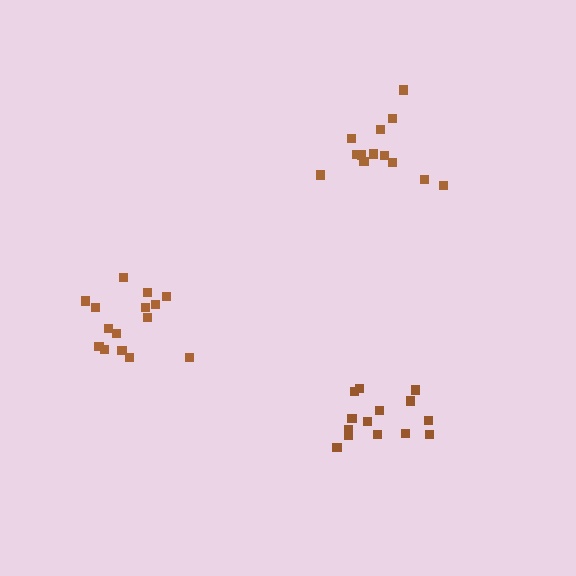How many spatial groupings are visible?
There are 3 spatial groupings.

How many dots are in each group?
Group 1: 15 dots, Group 2: 13 dots, Group 3: 14 dots (42 total).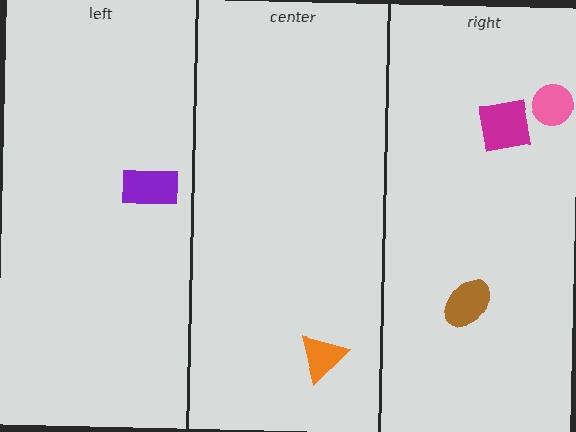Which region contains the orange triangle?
The center region.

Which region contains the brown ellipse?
The right region.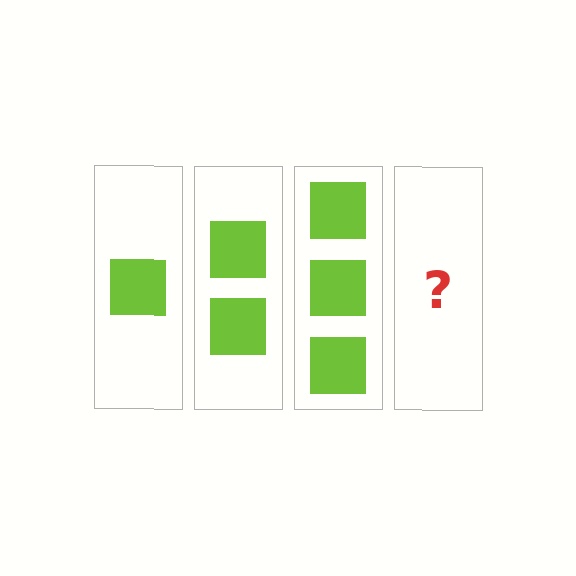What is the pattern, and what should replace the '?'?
The pattern is that each step adds one more square. The '?' should be 4 squares.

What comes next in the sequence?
The next element should be 4 squares.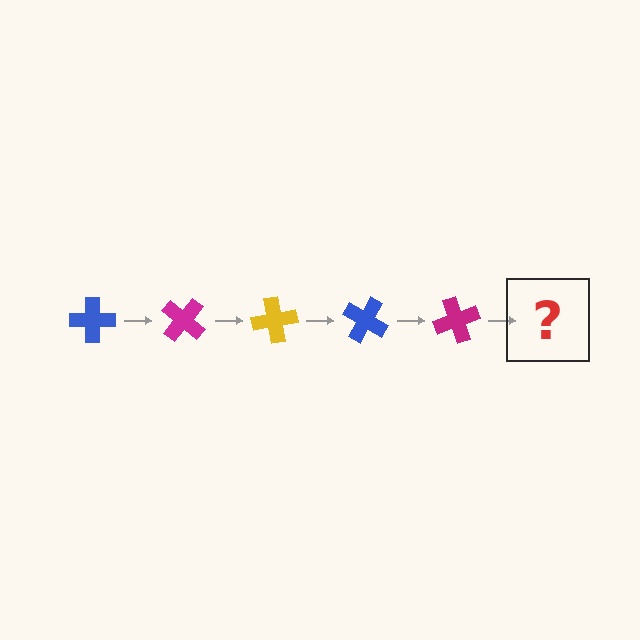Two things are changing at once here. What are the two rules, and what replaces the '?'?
The two rules are that it rotates 40 degrees each step and the color cycles through blue, magenta, and yellow. The '?' should be a yellow cross, rotated 200 degrees from the start.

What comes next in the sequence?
The next element should be a yellow cross, rotated 200 degrees from the start.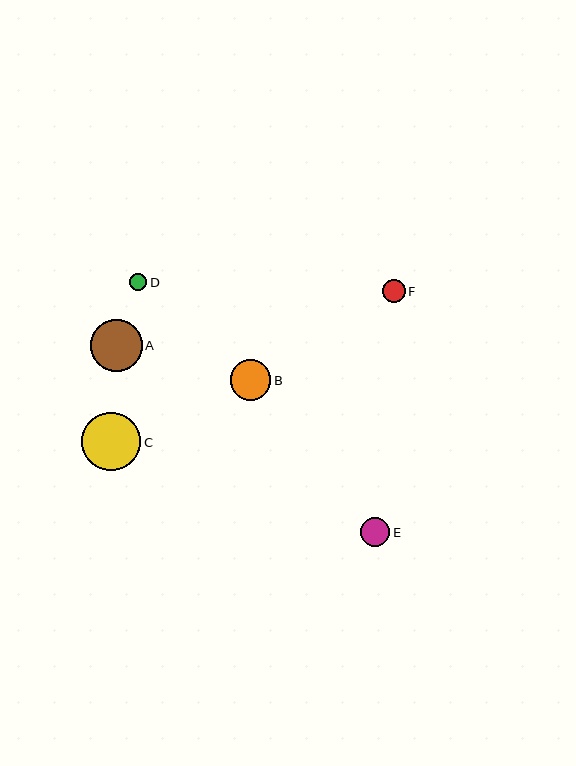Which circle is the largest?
Circle C is the largest with a size of approximately 59 pixels.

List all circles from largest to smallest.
From largest to smallest: C, A, B, E, F, D.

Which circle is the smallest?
Circle D is the smallest with a size of approximately 17 pixels.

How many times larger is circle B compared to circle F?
Circle B is approximately 1.8 times the size of circle F.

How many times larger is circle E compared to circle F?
Circle E is approximately 1.3 times the size of circle F.